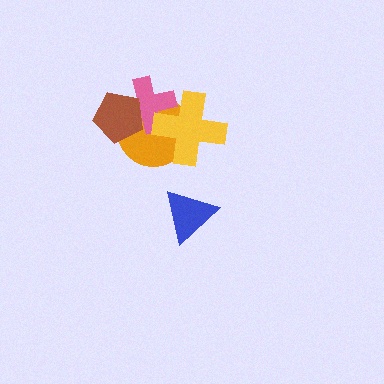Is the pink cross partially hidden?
Yes, it is partially covered by another shape.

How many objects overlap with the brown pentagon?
2 objects overlap with the brown pentagon.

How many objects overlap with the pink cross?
3 objects overlap with the pink cross.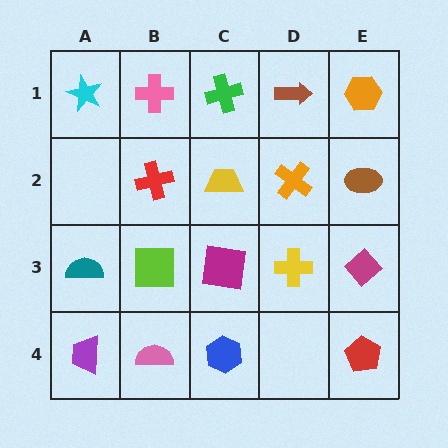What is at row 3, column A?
A teal semicircle.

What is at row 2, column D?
An orange cross.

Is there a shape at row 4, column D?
No, that cell is empty.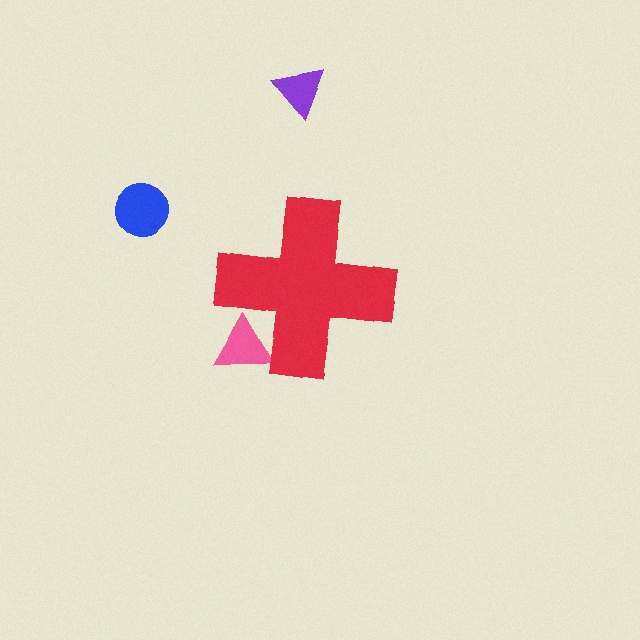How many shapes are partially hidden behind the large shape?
1 shape is partially hidden.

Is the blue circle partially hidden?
No, the blue circle is fully visible.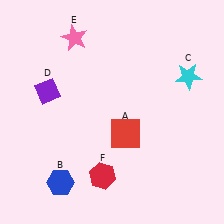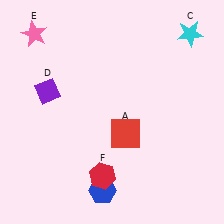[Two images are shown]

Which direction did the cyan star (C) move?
The cyan star (C) moved up.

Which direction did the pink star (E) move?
The pink star (E) moved left.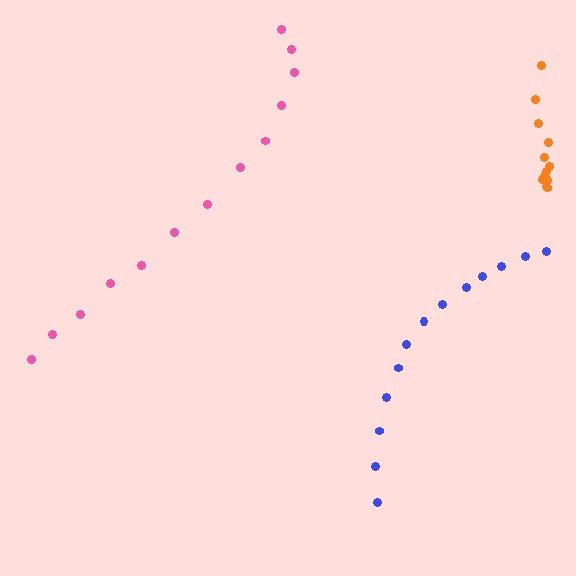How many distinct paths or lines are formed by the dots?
There are 3 distinct paths.